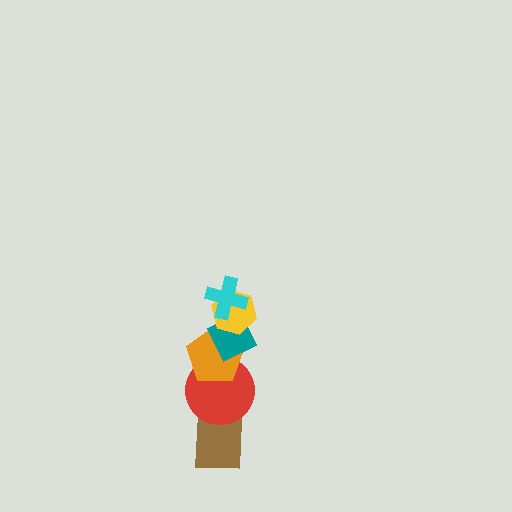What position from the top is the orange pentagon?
The orange pentagon is 4th from the top.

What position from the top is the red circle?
The red circle is 5th from the top.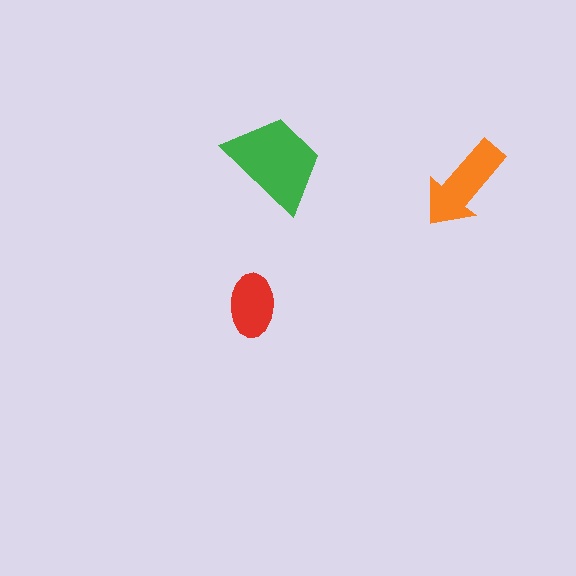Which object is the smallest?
The red ellipse.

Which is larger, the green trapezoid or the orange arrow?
The green trapezoid.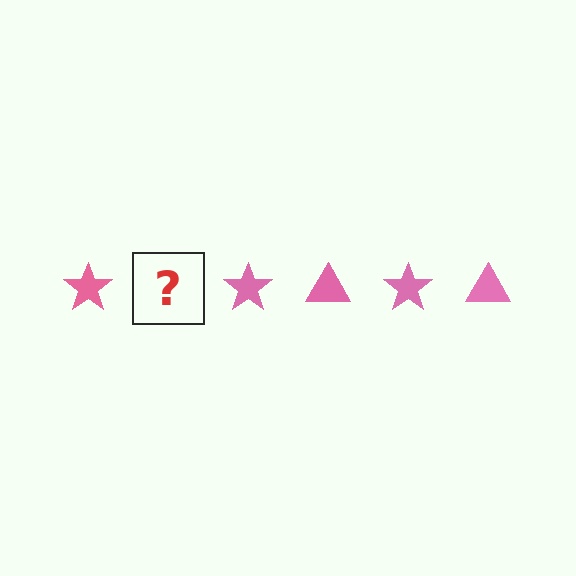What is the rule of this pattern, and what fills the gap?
The rule is that the pattern cycles through star, triangle shapes in pink. The gap should be filled with a pink triangle.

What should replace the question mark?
The question mark should be replaced with a pink triangle.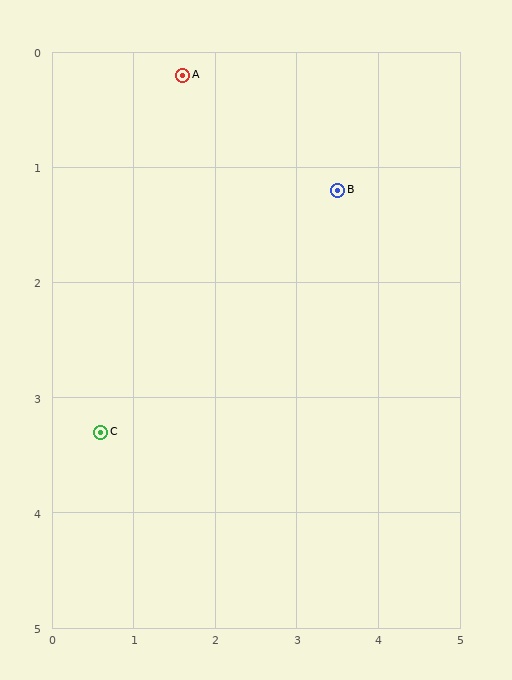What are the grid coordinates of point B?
Point B is at approximately (3.5, 1.2).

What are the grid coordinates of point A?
Point A is at approximately (1.6, 0.2).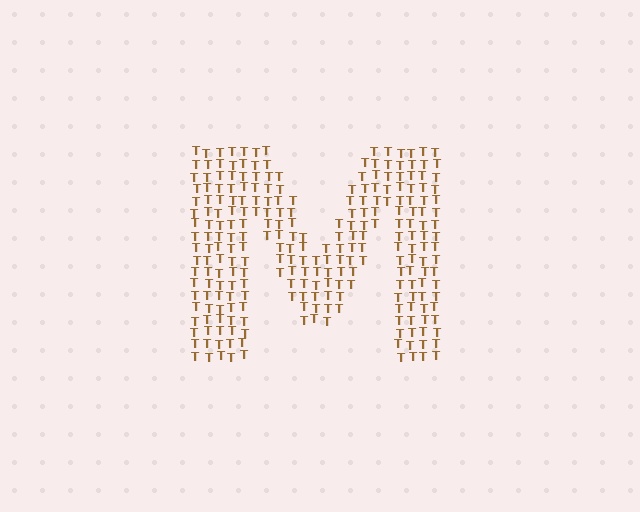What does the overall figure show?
The overall figure shows the letter M.